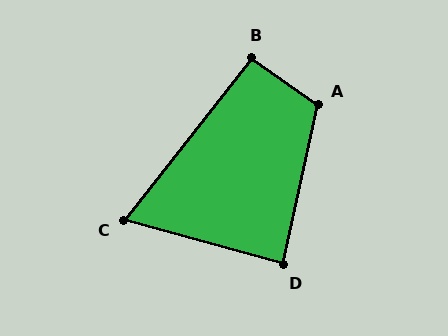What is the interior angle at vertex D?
Approximately 87 degrees (approximately right).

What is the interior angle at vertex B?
Approximately 93 degrees (approximately right).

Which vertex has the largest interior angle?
A, at approximately 113 degrees.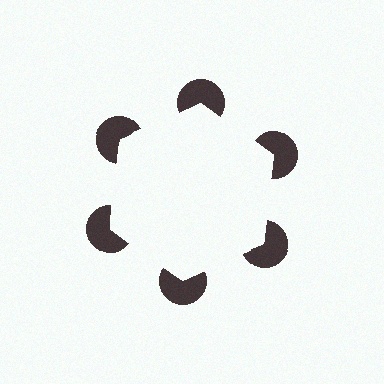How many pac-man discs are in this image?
There are 6 — one at each vertex of the illusory hexagon.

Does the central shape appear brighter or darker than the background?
It typically appears slightly brighter than the background, even though no actual brightness change is drawn.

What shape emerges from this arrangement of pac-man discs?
An illusory hexagon — its edges are inferred from the aligned wedge cuts in the pac-man discs, not physically drawn.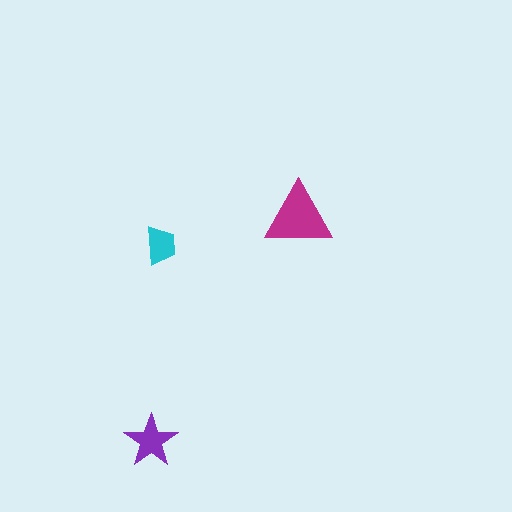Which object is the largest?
The magenta triangle.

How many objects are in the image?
There are 3 objects in the image.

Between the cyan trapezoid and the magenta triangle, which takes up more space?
The magenta triangle.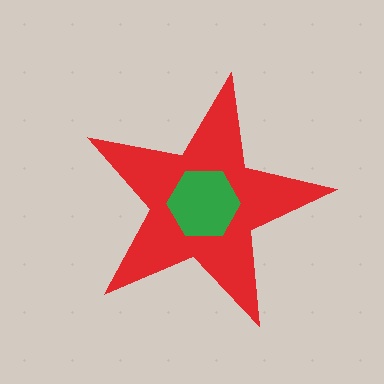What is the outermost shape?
The red star.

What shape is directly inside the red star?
The green hexagon.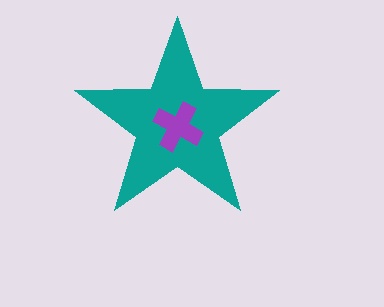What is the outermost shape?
The teal star.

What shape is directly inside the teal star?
The purple cross.